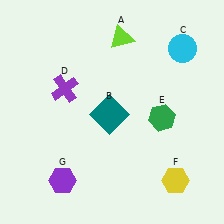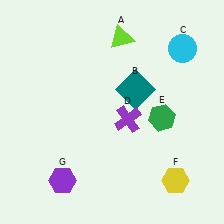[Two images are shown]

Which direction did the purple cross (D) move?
The purple cross (D) moved right.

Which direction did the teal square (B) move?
The teal square (B) moved right.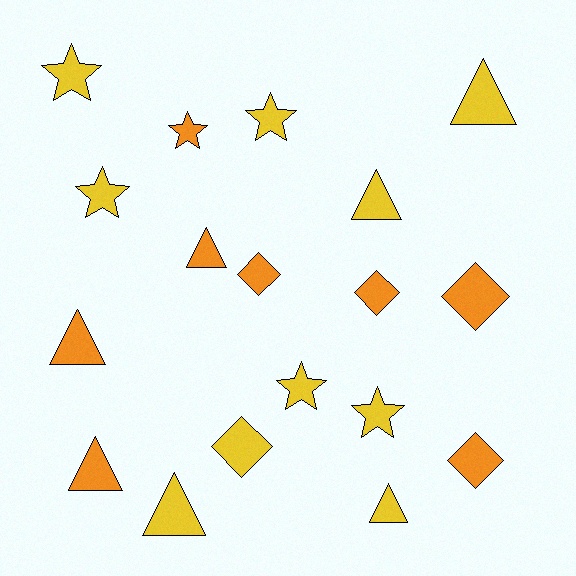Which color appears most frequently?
Yellow, with 10 objects.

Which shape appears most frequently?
Triangle, with 7 objects.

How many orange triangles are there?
There are 3 orange triangles.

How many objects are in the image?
There are 18 objects.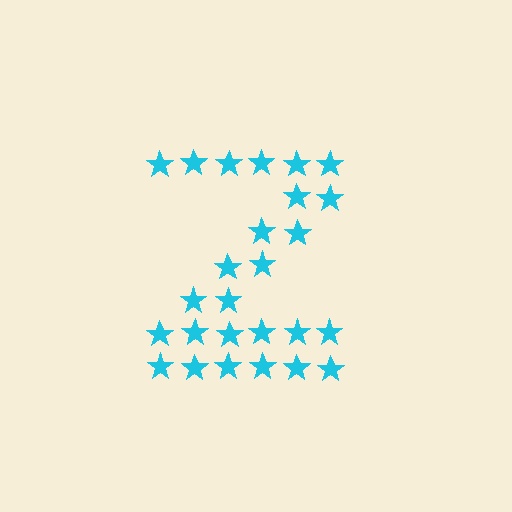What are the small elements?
The small elements are stars.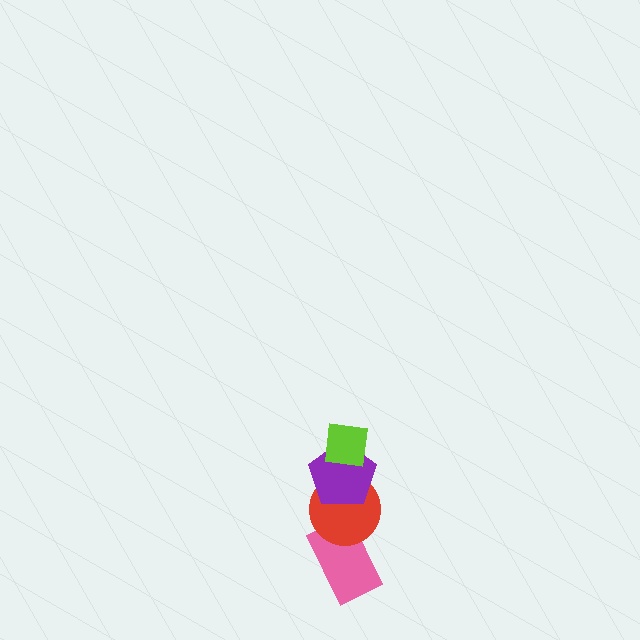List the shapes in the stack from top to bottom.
From top to bottom: the lime square, the purple pentagon, the red circle, the pink rectangle.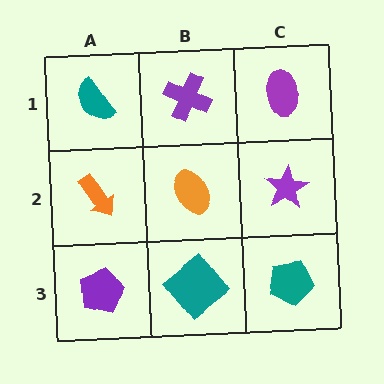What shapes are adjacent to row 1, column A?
An orange arrow (row 2, column A), a purple cross (row 1, column B).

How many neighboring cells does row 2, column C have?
3.